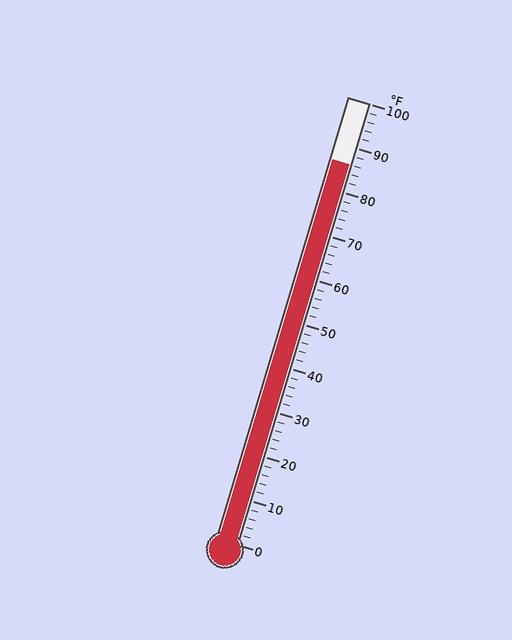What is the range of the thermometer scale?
The thermometer scale ranges from 0°F to 100°F.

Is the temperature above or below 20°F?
The temperature is above 20°F.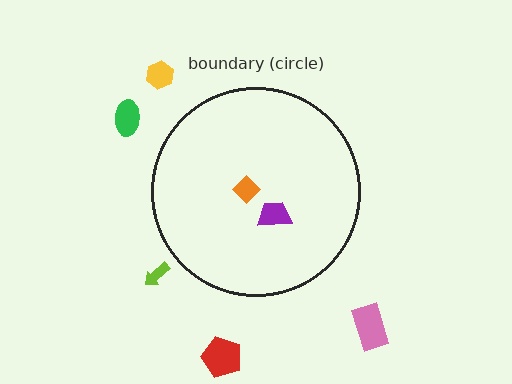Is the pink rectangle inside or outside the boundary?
Outside.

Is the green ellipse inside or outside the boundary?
Outside.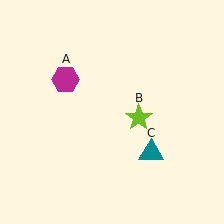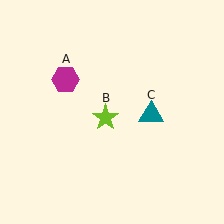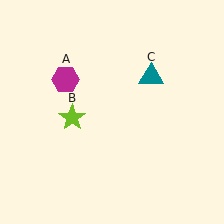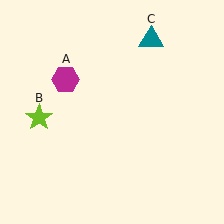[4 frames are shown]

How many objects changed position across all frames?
2 objects changed position: lime star (object B), teal triangle (object C).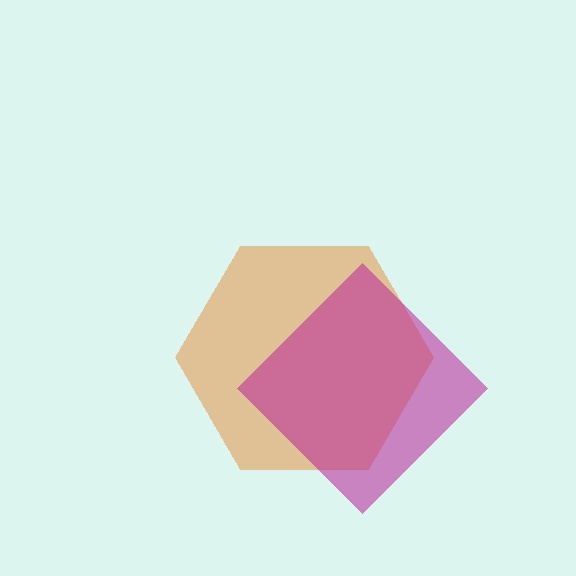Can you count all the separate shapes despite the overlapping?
Yes, there are 2 separate shapes.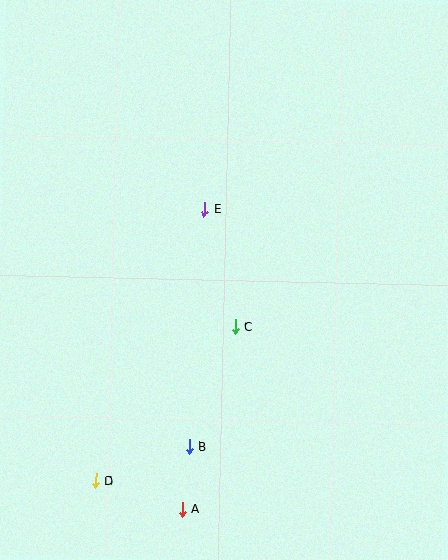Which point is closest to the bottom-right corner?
Point A is closest to the bottom-right corner.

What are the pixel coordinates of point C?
Point C is at (235, 327).